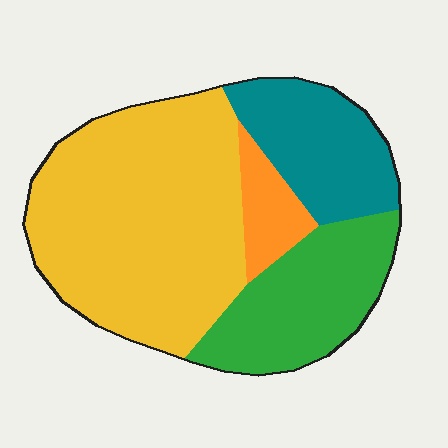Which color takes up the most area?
Yellow, at roughly 50%.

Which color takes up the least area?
Orange, at roughly 5%.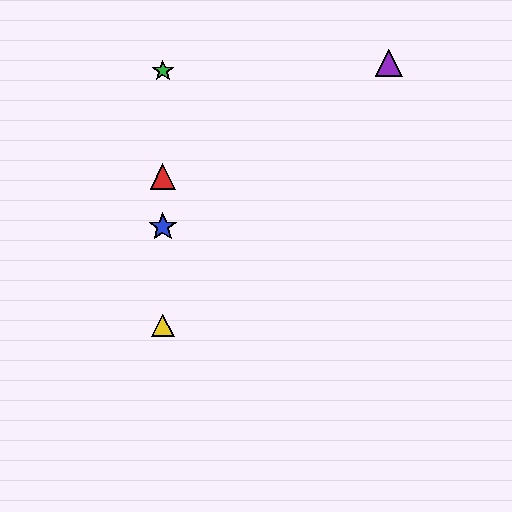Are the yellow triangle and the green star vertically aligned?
Yes, both are at x≈163.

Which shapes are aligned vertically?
The red triangle, the blue star, the green star, the yellow triangle are aligned vertically.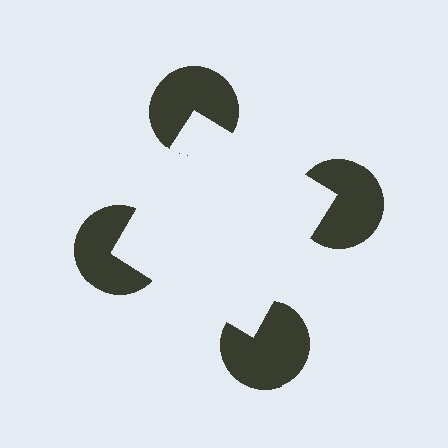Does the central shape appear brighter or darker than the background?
It typically appears slightly brighter than the background, even though no actual brightness change is drawn.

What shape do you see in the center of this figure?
An illusory square — its edges are inferred from the aligned wedge cuts in the pac-man discs, not physically drawn.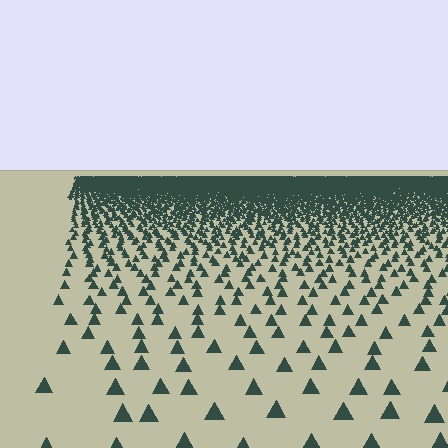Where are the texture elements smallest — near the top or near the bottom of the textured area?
Near the top.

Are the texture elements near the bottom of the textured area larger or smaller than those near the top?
Larger. Near the bottom, elements are closer to the viewer and appear at a bigger on-screen size.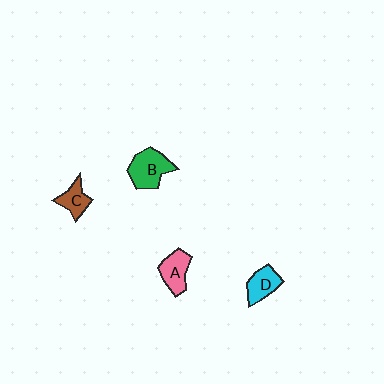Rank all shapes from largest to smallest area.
From largest to smallest: B (green), A (pink), D (cyan), C (brown).